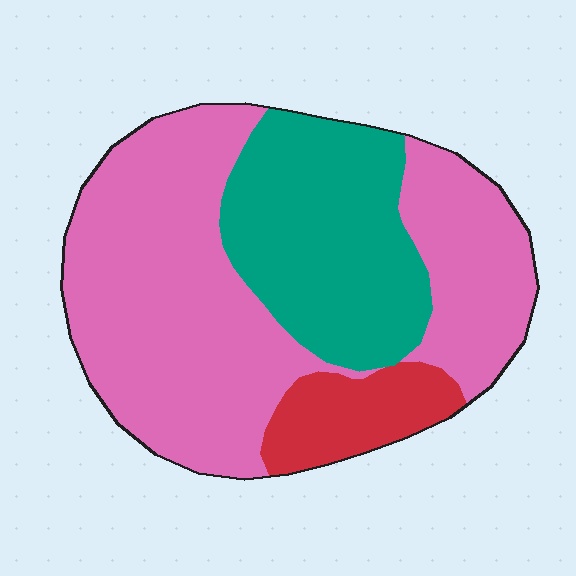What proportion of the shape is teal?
Teal covers roughly 30% of the shape.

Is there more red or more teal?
Teal.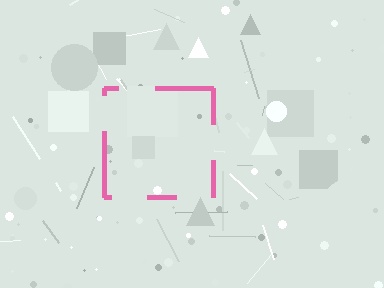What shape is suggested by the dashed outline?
The dashed outline suggests a square.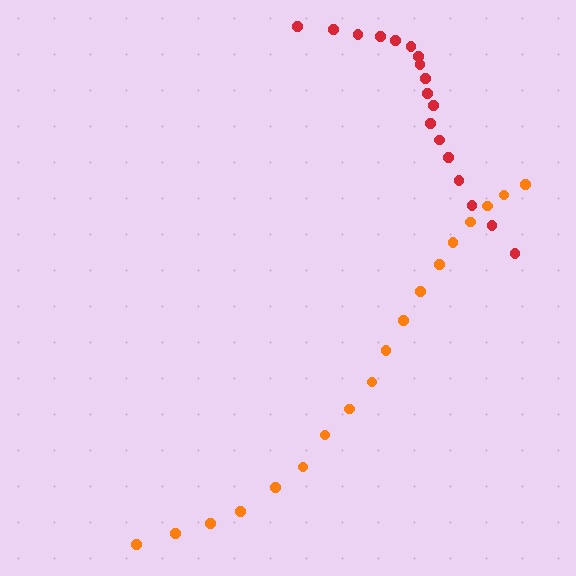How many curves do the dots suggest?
There are 2 distinct paths.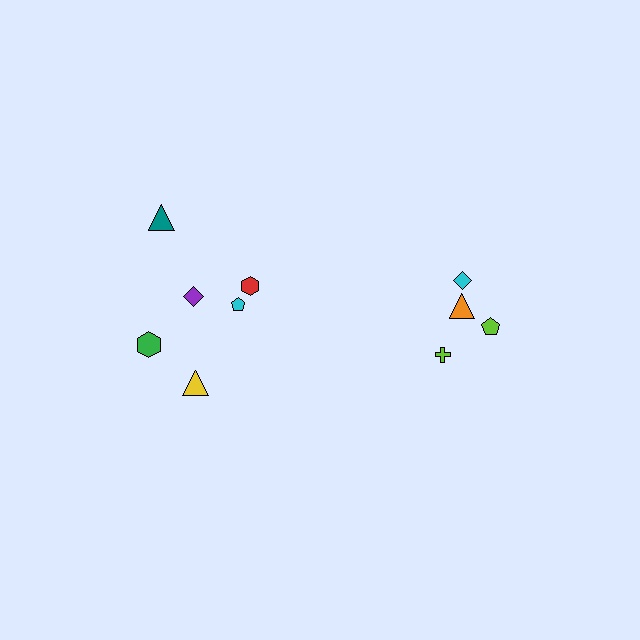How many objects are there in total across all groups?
There are 10 objects.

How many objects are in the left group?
There are 6 objects.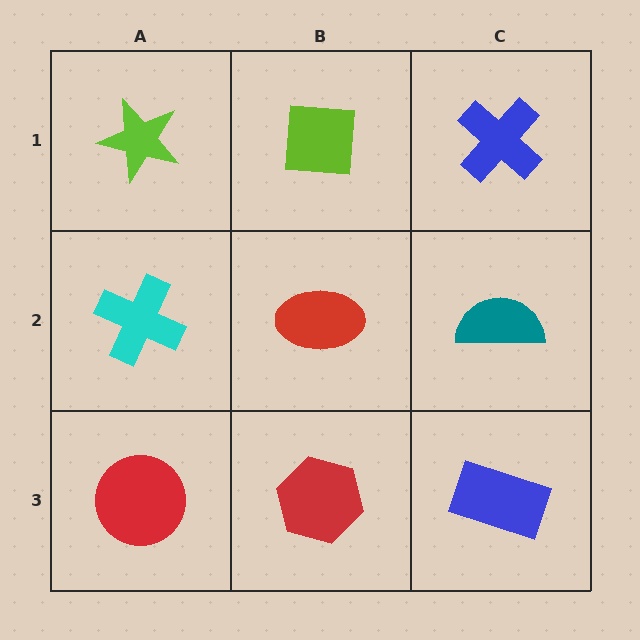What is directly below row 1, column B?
A red ellipse.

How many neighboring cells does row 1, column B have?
3.